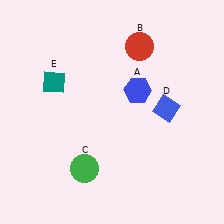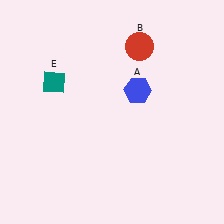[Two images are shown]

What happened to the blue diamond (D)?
The blue diamond (D) was removed in Image 2. It was in the top-right area of Image 1.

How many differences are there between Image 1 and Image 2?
There are 2 differences between the two images.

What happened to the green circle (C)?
The green circle (C) was removed in Image 2. It was in the bottom-left area of Image 1.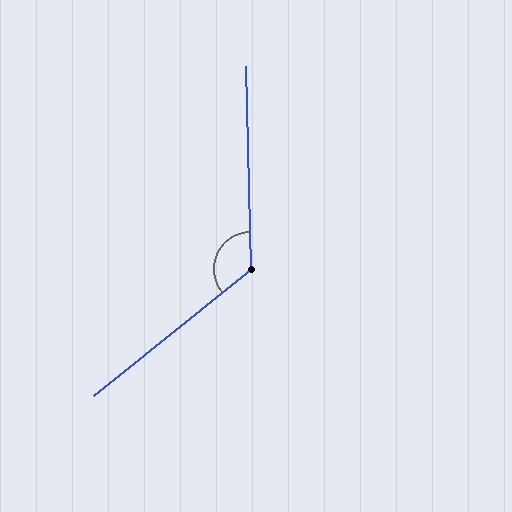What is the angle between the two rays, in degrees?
Approximately 128 degrees.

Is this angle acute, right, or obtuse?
It is obtuse.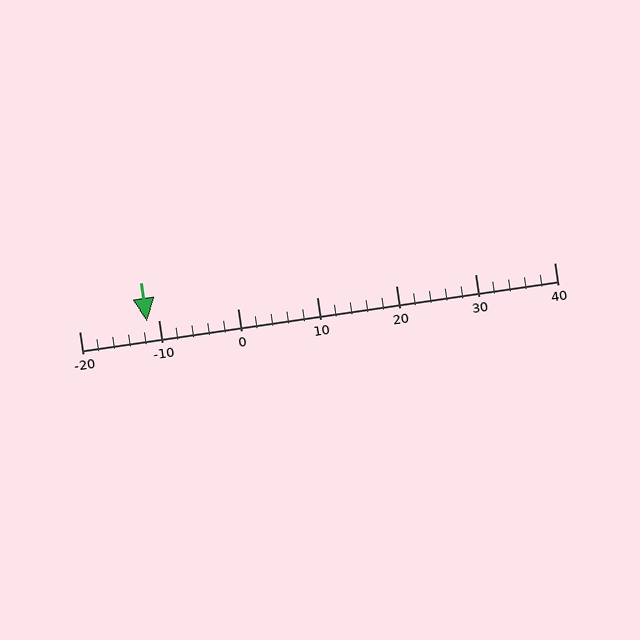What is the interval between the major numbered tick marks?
The major tick marks are spaced 10 units apart.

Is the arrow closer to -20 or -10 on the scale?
The arrow is closer to -10.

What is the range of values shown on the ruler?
The ruler shows values from -20 to 40.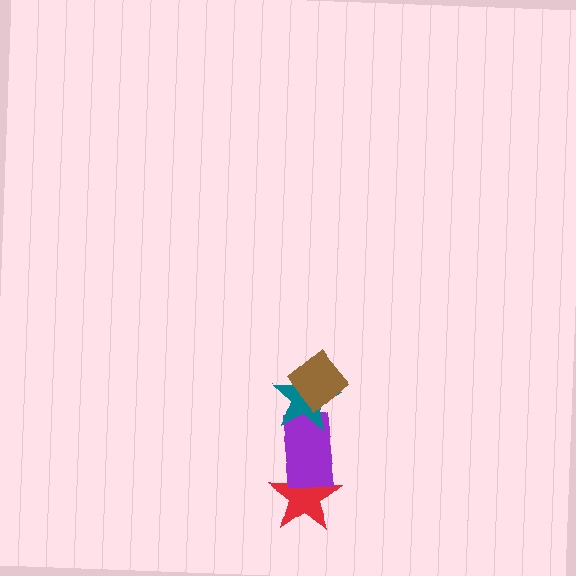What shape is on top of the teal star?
The brown diamond is on top of the teal star.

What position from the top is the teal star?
The teal star is 2nd from the top.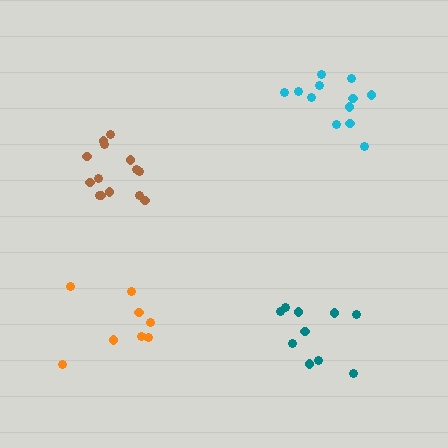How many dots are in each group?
Group 1: 10 dots, Group 2: 12 dots, Group 3: 14 dots, Group 4: 8 dots (44 total).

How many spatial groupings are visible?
There are 4 spatial groupings.